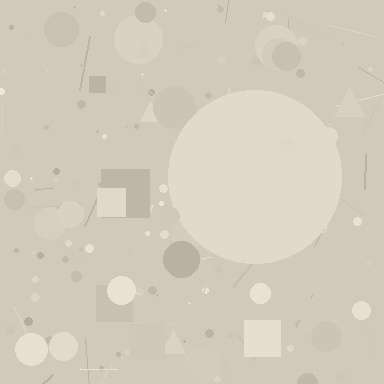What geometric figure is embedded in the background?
A circle is embedded in the background.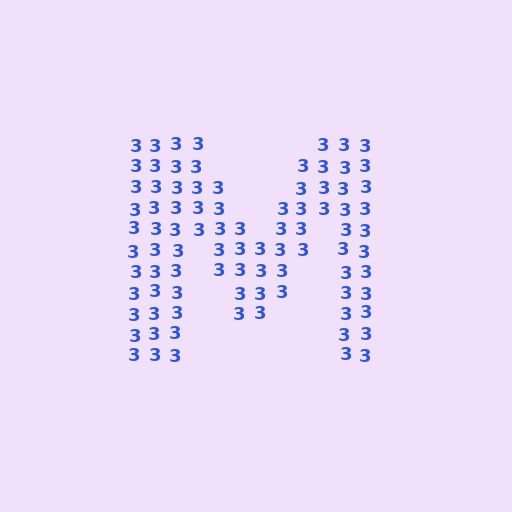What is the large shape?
The large shape is the letter M.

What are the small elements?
The small elements are digit 3's.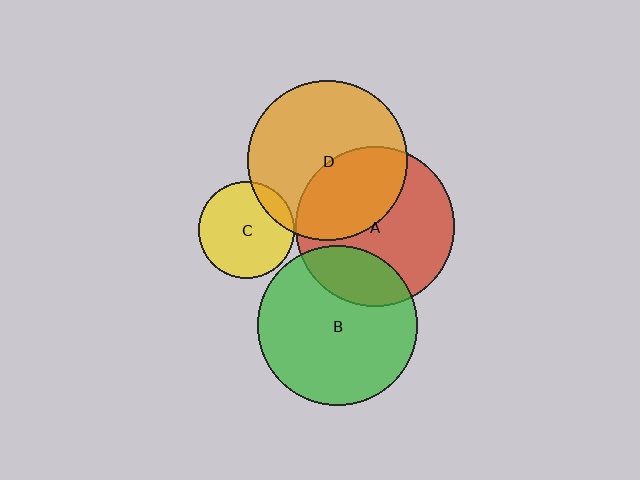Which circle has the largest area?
Circle D (orange).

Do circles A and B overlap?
Yes.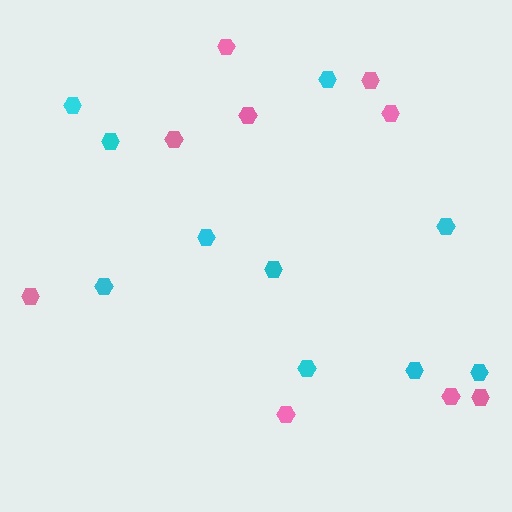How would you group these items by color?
There are 2 groups: one group of pink hexagons (9) and one group of cyan hexagons (10).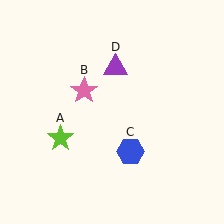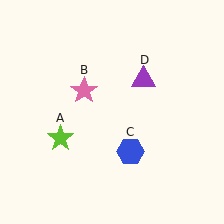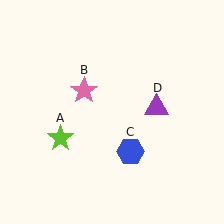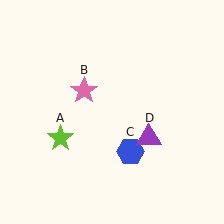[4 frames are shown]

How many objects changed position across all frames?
1 object changed position: purple triangle (object D).